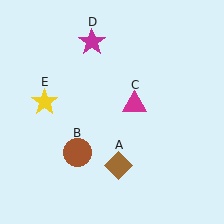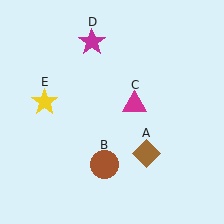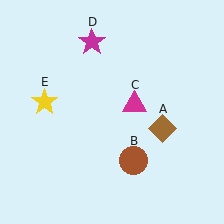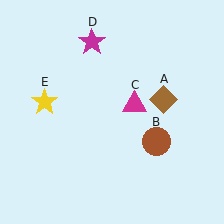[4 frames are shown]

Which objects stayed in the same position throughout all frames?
Magenta triangle (object C) and magenta star (object D) and yellow star (object E) remained stationary.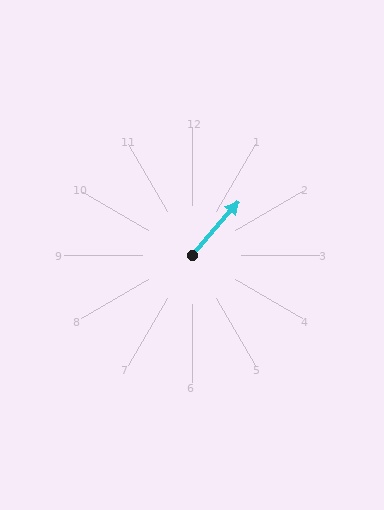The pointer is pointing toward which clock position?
Roughly 1 o'clock.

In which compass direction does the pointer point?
Northeast.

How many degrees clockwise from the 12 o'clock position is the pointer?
Approximately 41 degrees.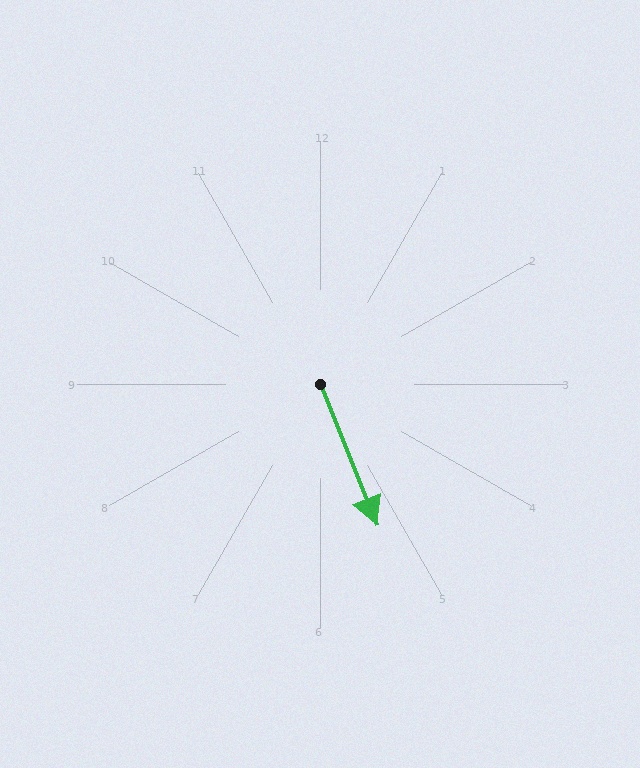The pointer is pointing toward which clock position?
Roughly 5 o'clock.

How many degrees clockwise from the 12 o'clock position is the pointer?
Approximately 158 degrees.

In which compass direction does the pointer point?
South.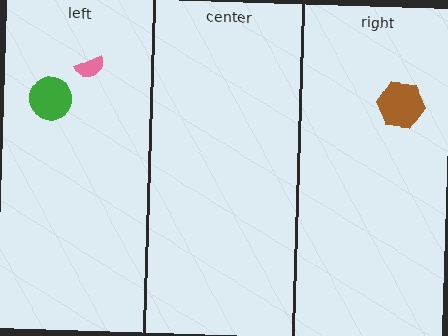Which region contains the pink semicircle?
The left region.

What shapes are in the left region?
The pink semicircle, the green circle.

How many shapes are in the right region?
1.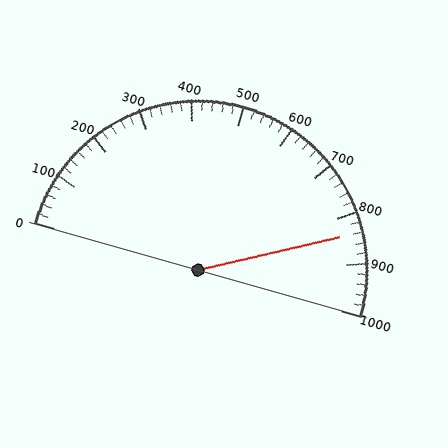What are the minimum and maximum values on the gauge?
The gauge ranges from 0 to 1000.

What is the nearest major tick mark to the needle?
The nearest major tick mark is 800.